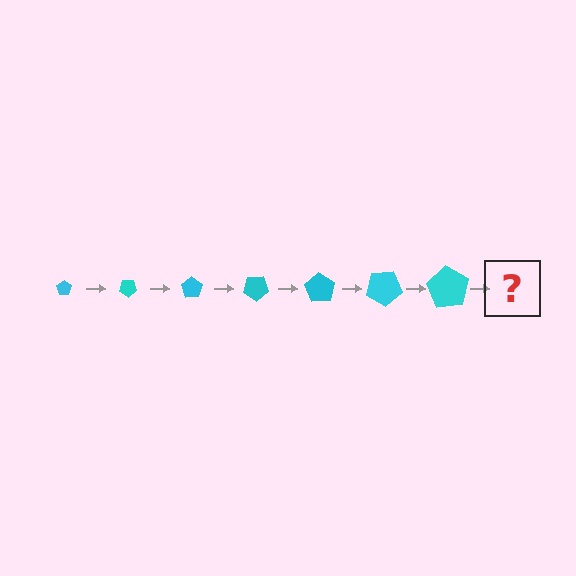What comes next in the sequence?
The next element should be a pentagon, larger than the previous one and rotated 245 degrees from the start.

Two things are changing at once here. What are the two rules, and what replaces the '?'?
The two rules are that the pentagon grows larger each step and it rotates 35 degrees each step. The '?' should be a pentagon, larger than the previous one and rotated 245 degrees from the start.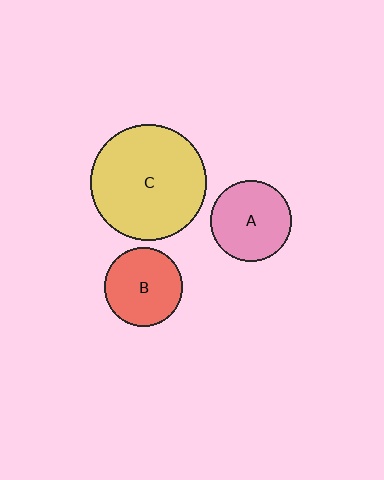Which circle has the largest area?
Circle C (yellow).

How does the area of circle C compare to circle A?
Approximately 2.0 times.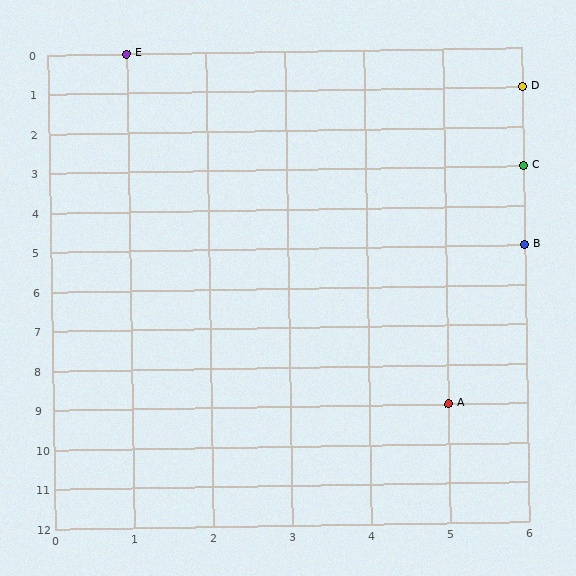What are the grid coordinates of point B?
Point B is at grid coordinates (6, 5).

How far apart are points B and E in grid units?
Points B and E are 5 columns and 5 rows apart (about 7.1 grid units diagonally).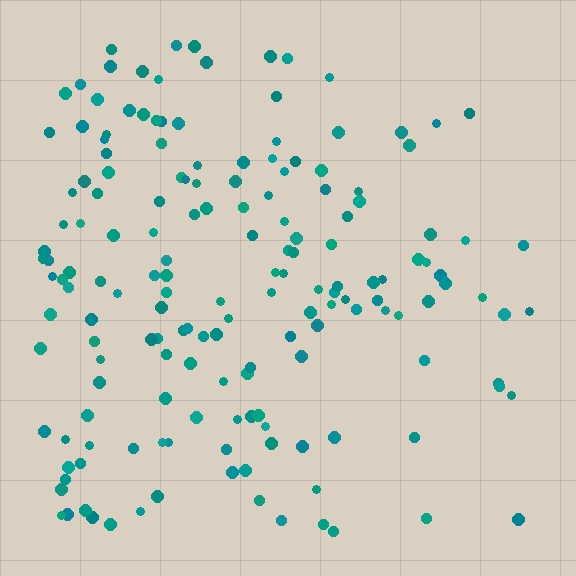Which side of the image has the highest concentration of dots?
The left.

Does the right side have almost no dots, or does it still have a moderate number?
Still a moderate number, just noticeably fewer than the left.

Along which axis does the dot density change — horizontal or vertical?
Horizontal.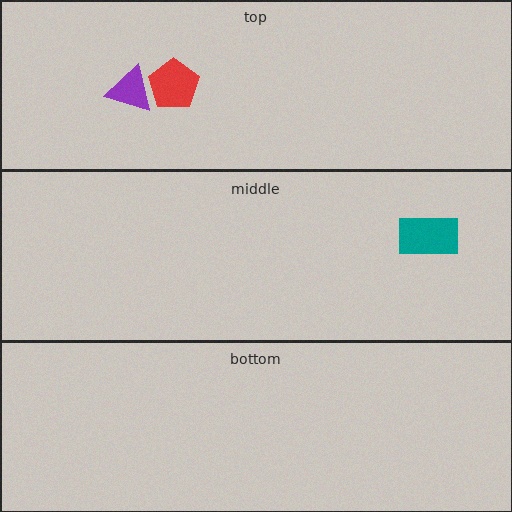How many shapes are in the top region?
2.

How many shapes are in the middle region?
1.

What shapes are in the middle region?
The teal rectangle.